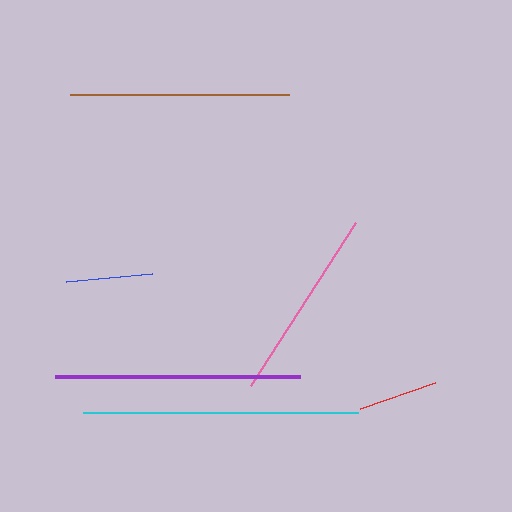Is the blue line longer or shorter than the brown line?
The brown line is longer than the blue line.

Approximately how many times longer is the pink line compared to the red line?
The pink line is approximately 2.5 times the length of the red line.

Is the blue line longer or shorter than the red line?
The blue line is longer than the red line.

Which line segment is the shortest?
The red line is the shortest at approximately 79 pixels.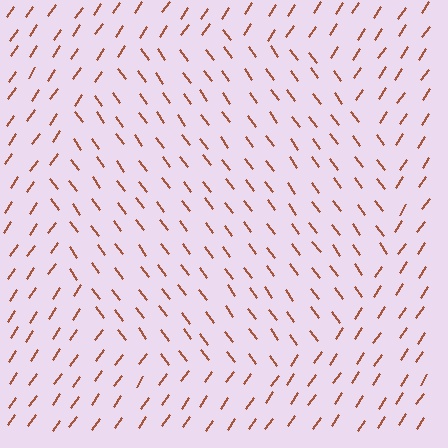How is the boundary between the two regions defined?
The boundary is defined purely by a change in line orientation (approximately 70 degrees difference). All lines are the same color and thickness.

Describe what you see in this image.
The image is filled with small brown line segments. A circle region in the image has lines oriented differently from the surrounding lines, creating a visible texture boundary.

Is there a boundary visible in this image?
Yes, there is a texture boundary formed by a change in line orientation.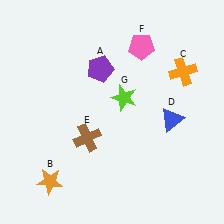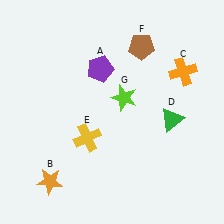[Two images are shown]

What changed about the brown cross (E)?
In Image 1, E is brown. In Image 2, it changed to yellow.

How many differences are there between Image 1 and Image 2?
There are 3 differences between the two images.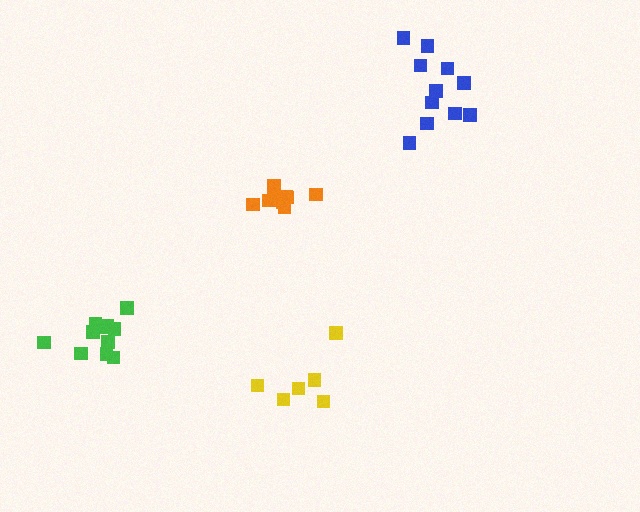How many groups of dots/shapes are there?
There are 4 groups.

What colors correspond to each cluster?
The clusters are colored: yellow, green, blue, orange.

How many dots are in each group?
Group 1: 6 dots, Group 2: 11 dots, Group 3: 11 dots, Group 4: 10 dots (38 total).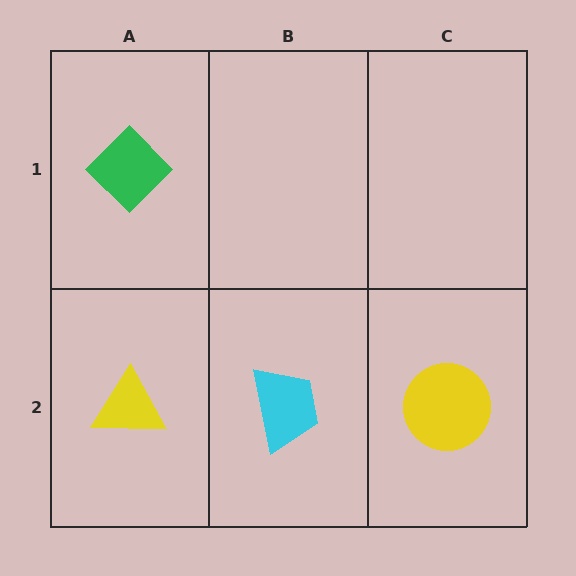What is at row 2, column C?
A yellow circle.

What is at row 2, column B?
A cyan trapezoid.